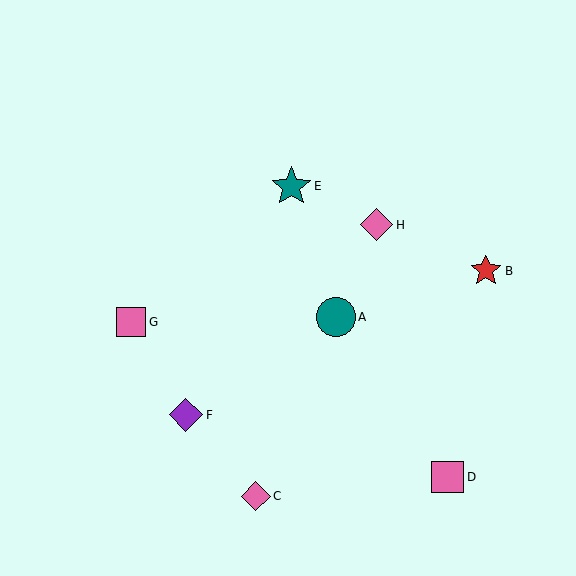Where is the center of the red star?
The center of the red star is at (486, 271).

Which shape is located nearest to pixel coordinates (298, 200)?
The teal star (labeled E) at (291, 186) is nearest to that location.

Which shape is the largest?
The teal star (labeled E) is the largest.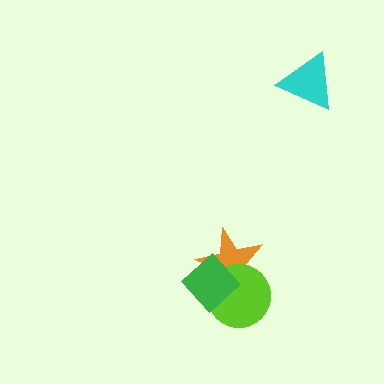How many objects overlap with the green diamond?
2 objects overlap with the green diamond.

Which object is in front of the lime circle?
The green diamond is in front of the lime circle.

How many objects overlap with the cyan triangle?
0 objects overlap with the cyan triangle.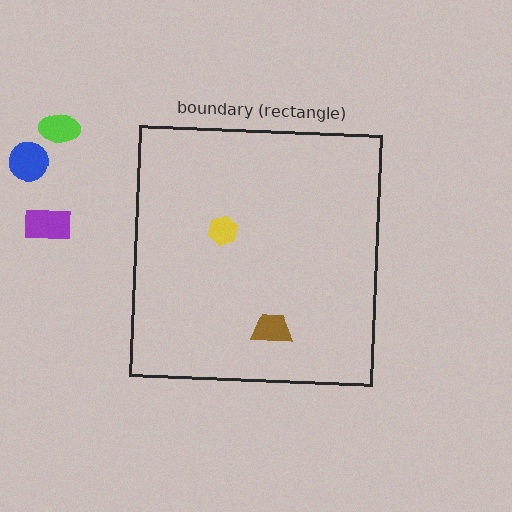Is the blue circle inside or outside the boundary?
Outside.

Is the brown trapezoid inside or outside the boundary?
Inside.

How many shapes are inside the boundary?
2 inside, 3 outside.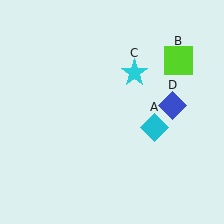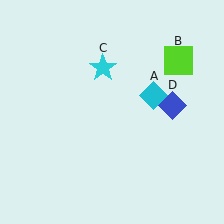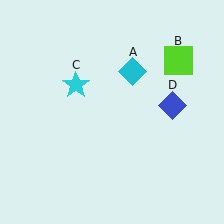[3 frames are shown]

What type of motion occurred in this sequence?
The cyan diamond (object A), cyan star (object C) rotated counterclockwise around the center of the scene.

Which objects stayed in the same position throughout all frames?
Lime square (object B) and blue diamond (object D) remained stationary.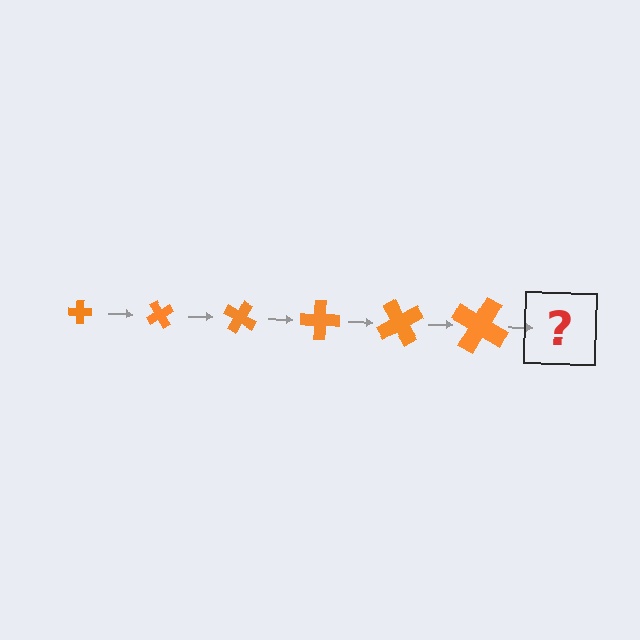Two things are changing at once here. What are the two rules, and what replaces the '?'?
The two rules are that the cross grows larger each step and it rotates 60 degrees each step. The '?' should be a cross, larger than the previous one and rotated 360 degrees from the start.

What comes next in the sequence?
The next element should be a cross, larger than the previous one and rotated 360 degrees from the start.